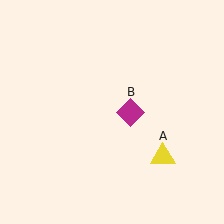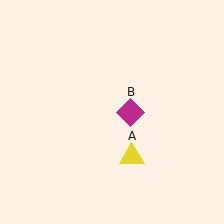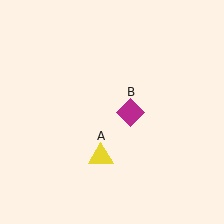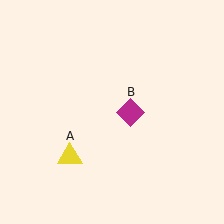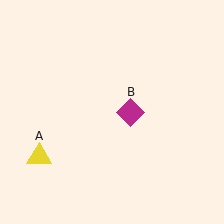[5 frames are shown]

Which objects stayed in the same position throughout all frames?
Magenta diamond (object B) remained stationary.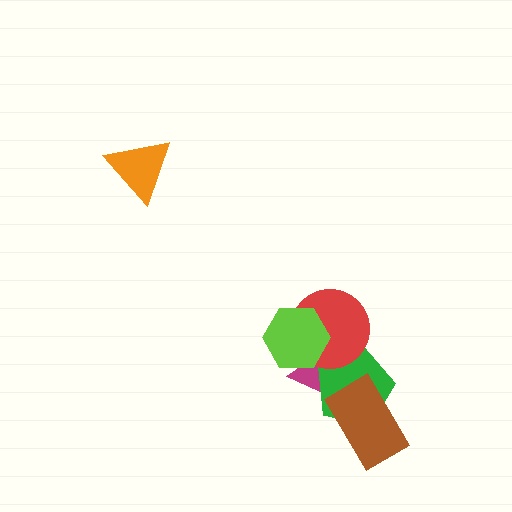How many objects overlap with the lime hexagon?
2 objects overlap with the lime hexagon.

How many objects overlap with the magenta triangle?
3 objects overlap with the magenta triangle.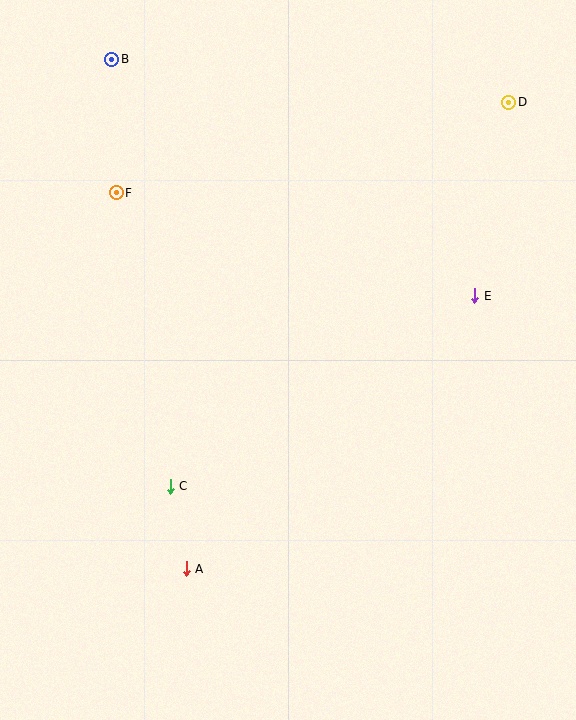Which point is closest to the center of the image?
Point C at (170, 486) is closest to the center.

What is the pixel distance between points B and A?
The distance between B and A is 515 pixels.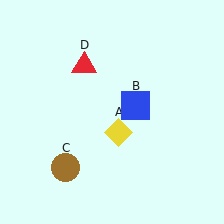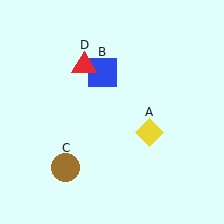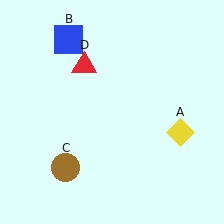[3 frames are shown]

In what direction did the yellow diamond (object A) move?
The yellow diamond (object A) moved right.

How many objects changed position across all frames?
2 objects changed position: yellow diamond (object A), blue square (object B).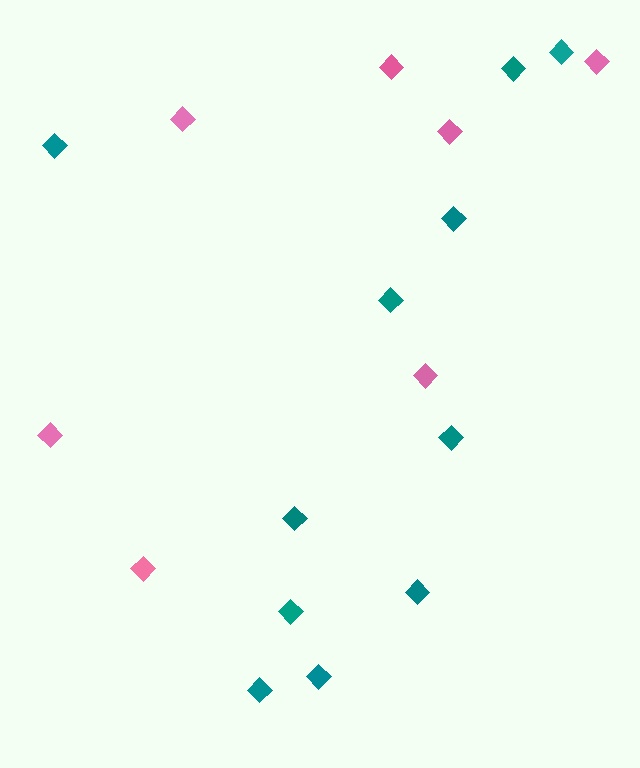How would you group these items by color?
There are 2 groups: one group of teal diamonds (11) and one group of pink diamonds (7).